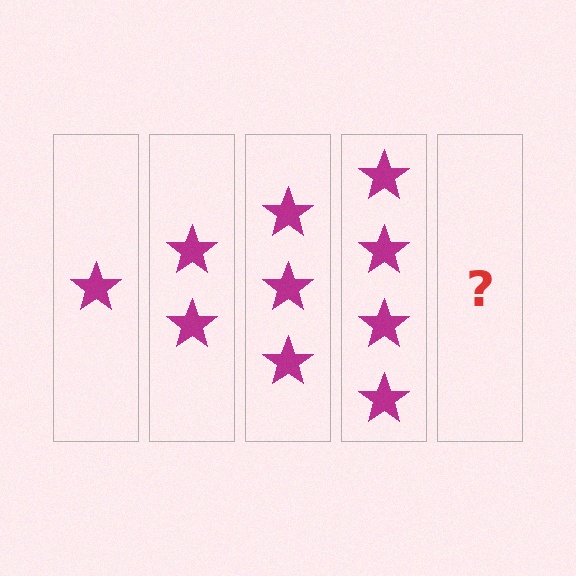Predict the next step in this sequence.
The next step is 5 stars.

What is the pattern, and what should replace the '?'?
The pattern is that each step adds one more star. The '?' should be 5 stars.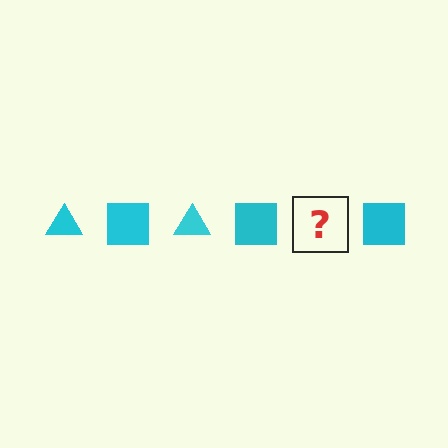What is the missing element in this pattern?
The missing element is a cyan triangle.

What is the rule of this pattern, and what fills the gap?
The rule is that the pattern cycles through triangle, square shapes in cyan. The gap should be filled with a cyan triangle.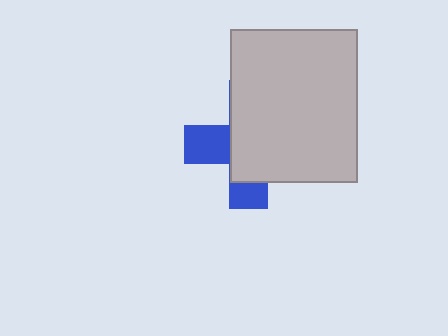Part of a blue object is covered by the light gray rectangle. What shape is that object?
It is a cross.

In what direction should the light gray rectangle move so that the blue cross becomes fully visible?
The light gray rectangle should move right. That is the shortest direction to clear the overlap and leave the blue cross fully visible.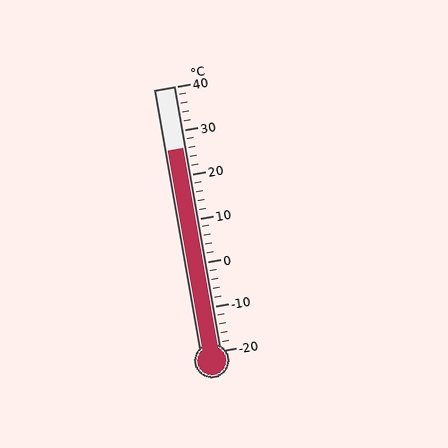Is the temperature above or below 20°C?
The temperature is above 20°C.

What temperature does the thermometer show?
The thermometer shows approximately 26°C.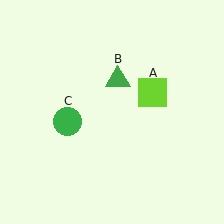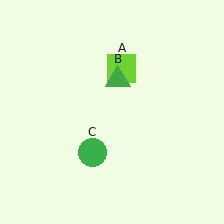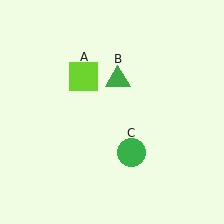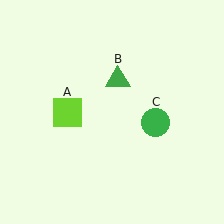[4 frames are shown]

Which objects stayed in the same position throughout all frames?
Green triangle (object B) remained stationary.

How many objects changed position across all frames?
2 objects changed position: lime square (object A), green circle (object C).